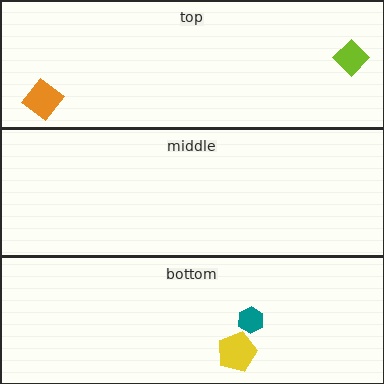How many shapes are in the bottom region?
2.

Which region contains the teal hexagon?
The bottom region.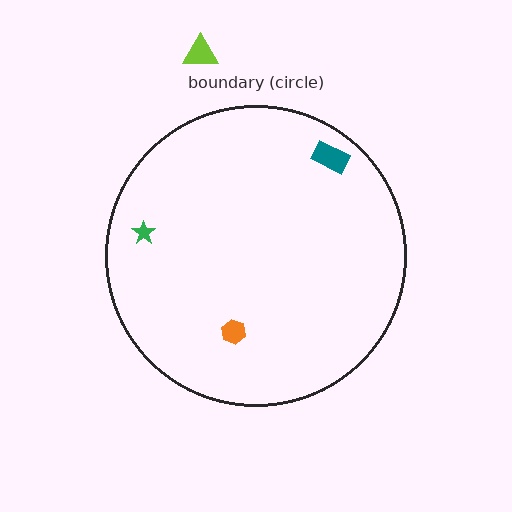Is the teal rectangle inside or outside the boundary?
Inside.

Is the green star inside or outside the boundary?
Inside.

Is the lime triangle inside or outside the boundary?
Outside.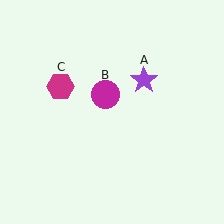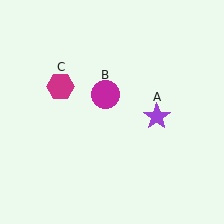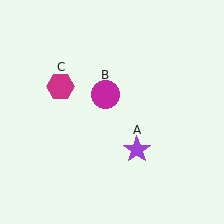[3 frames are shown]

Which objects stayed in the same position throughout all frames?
Magenta circle (object B) and magenta hexagon (object C) remained stationary.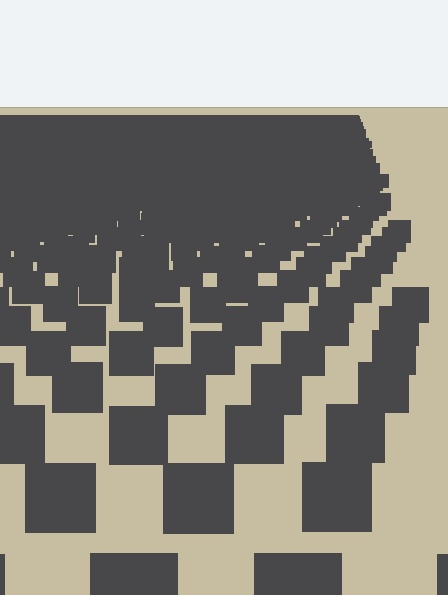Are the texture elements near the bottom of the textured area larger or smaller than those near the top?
Larger. Near the bottom, elements are closer to the viewer and appear at a bigger on-screen size.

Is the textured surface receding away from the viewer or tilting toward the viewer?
The surface is receding away from the viewer. Texture elements get smaller and denser toward the top.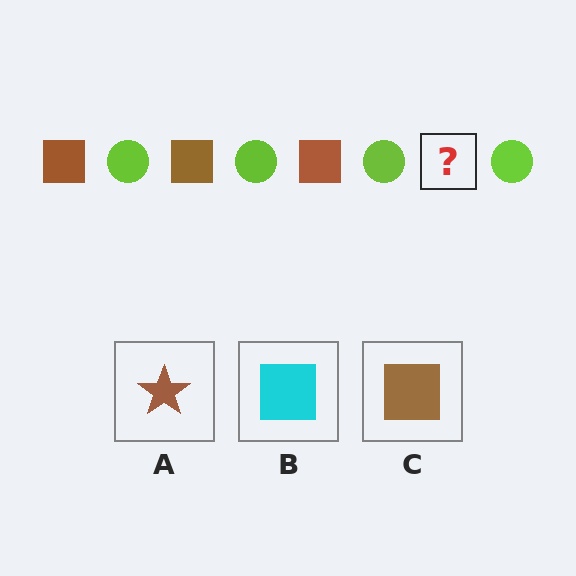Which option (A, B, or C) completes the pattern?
C.